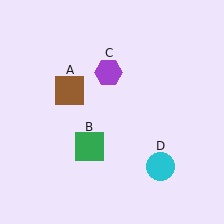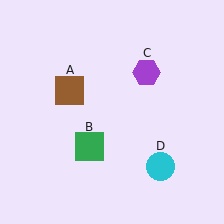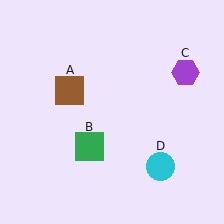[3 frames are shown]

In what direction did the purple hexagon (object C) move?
The purple hexagon (object C) moved right.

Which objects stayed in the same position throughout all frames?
Brown square (object A) and green square (object B) and cyan circle (object D) remained stationary.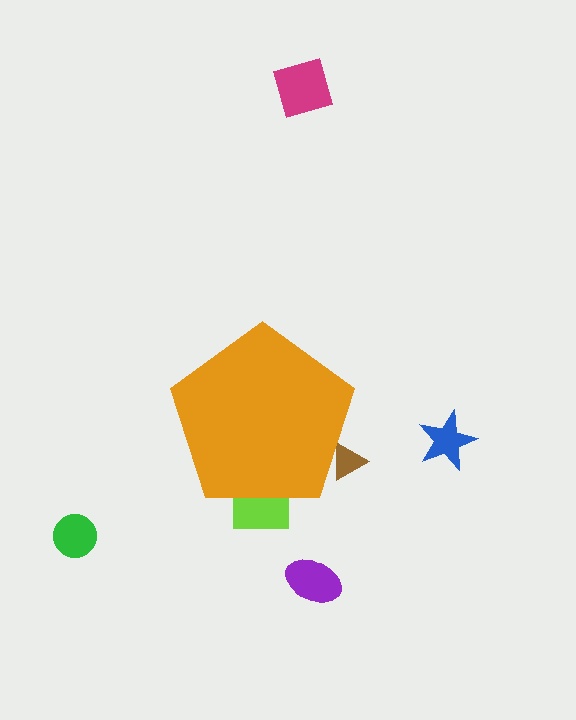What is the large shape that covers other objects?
An orange pentagon.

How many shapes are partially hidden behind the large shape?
2 shapes are partially hidden.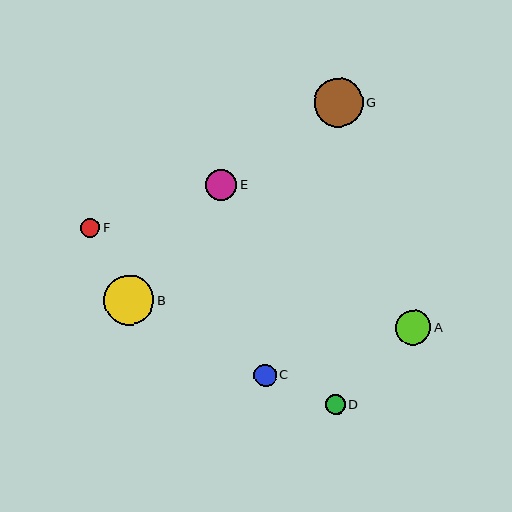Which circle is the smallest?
Circle F is the smallest with a size of approximately 19 pixels.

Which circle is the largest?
Circle B is the largest with a size of approximately 50 pixels.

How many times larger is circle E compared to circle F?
Circle E is approximately 1.6 times the size of circle F.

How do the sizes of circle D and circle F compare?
Circle D and circle F are approximately the same size.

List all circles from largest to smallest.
From largest to smallest: B, G, A, E, C, D, F.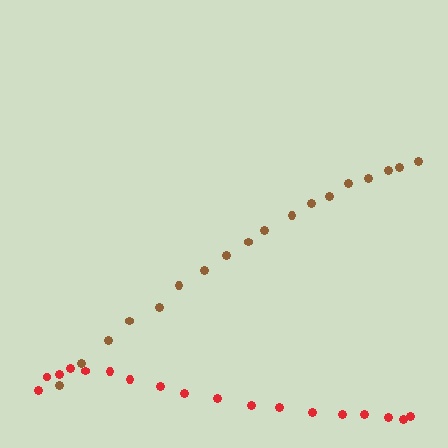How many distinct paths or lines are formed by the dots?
There are 2 distinct paths.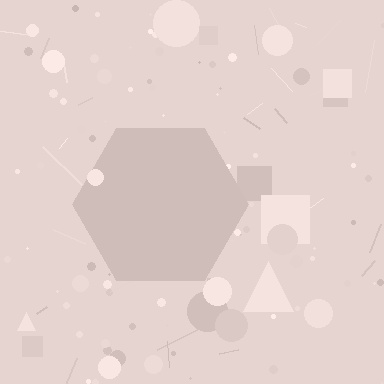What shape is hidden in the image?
A hexagon is hidden in the image.